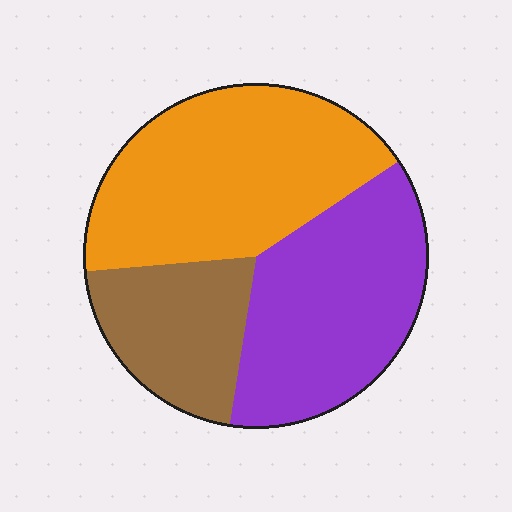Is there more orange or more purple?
Orange.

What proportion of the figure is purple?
Purple covers 37% of the figure.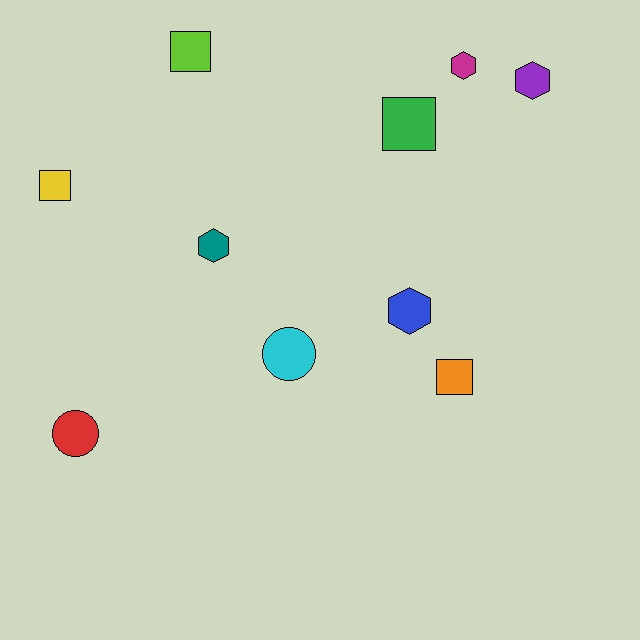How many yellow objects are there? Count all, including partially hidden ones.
There is 1 yellow object.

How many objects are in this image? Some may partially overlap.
There are 10 objects.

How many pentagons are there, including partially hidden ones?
There are no pentagons.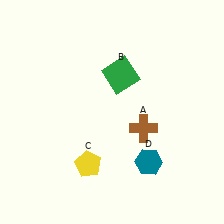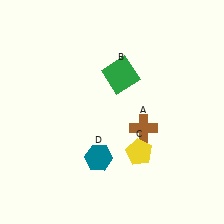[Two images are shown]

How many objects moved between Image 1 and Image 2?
2 objects moved between the two images.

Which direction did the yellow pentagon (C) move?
The yellow pentagon (C) moved right.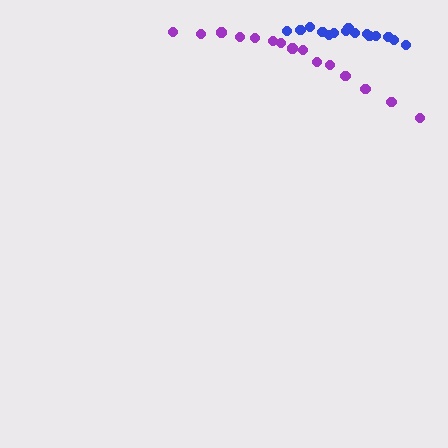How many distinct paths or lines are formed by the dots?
There are 2 distinct paths.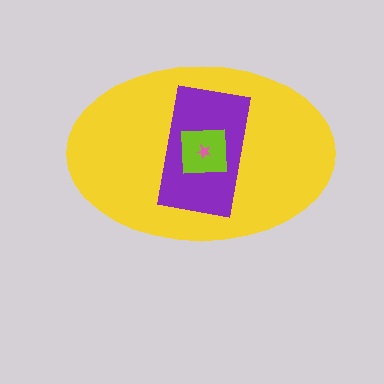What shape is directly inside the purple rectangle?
The lime square.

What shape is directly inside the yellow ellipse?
The purple rectangle.